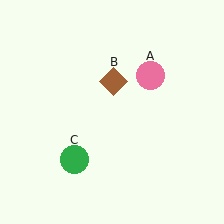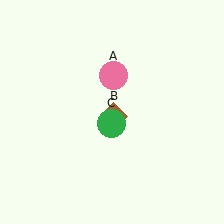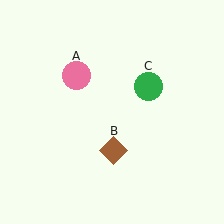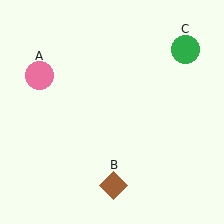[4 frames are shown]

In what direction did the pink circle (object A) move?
The pink circle (object A) moved left.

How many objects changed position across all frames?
3 objects changed position: pink circle (object A), brown diamond (object B), green circle (object C).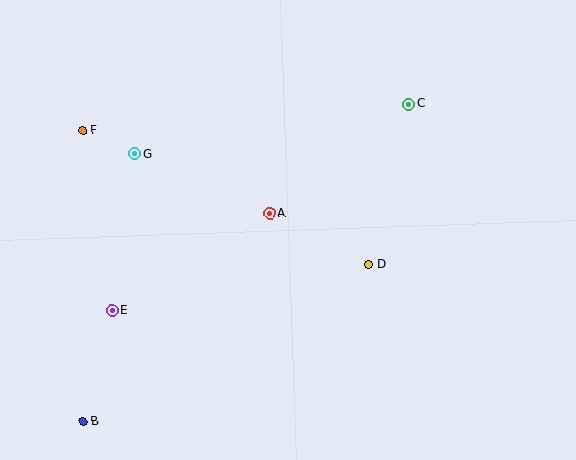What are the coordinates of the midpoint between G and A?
The midpoint between G and A is at (202, 184).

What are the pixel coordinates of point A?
Point A is at (269, 213).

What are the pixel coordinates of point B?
Point B is at (83, 421).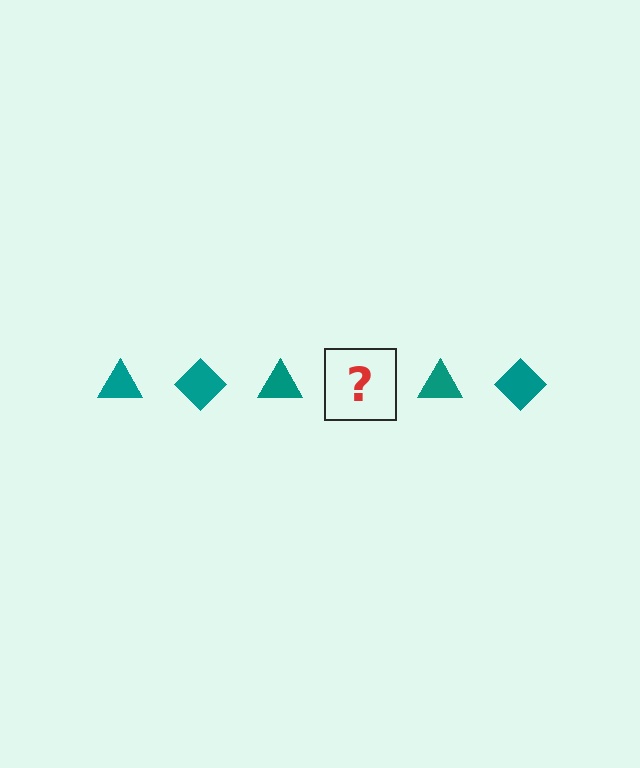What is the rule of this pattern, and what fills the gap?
The rule is that the pattern cycles through triangle, diamond shapes in teal. The gap should be filled with a teal diamond.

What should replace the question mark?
The question mark should be replaced with a teal diamond.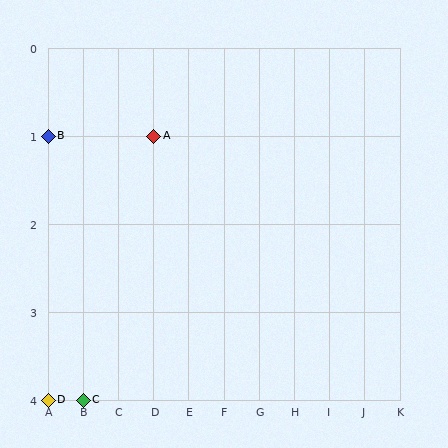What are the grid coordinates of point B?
Point B is at grid coordinates (A, 1).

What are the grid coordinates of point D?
Point D is at grid coordinates (A, 4).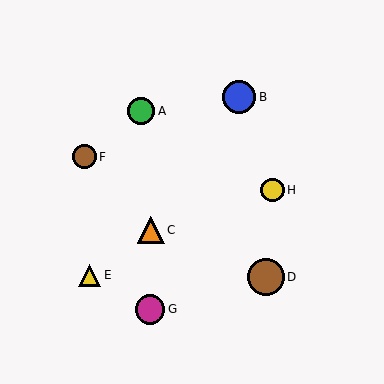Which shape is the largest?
The brown circle (labeled D) is the largest.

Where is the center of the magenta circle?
The center of the magenta circle is at (150, 309).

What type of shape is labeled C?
Shape C is an orange triangle.